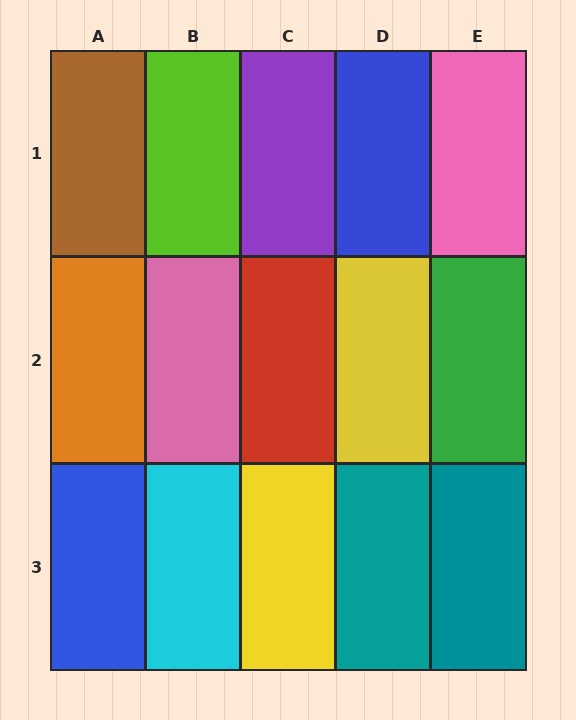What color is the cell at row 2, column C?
Red.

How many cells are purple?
1 cell is purple.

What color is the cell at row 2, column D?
Yellow.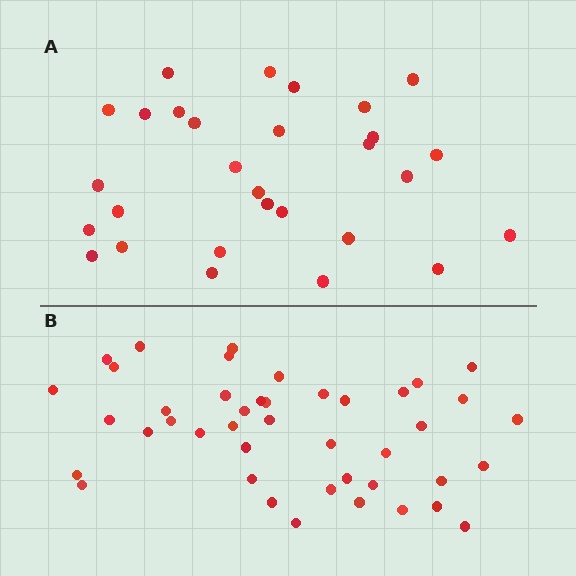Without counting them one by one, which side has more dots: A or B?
Region B (the bottom region) has more dots.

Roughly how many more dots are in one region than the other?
Region B has approximately 15 more dots than region A.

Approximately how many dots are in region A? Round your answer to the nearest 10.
About 30 dots. (The exact count is 29, which rounds to 30.)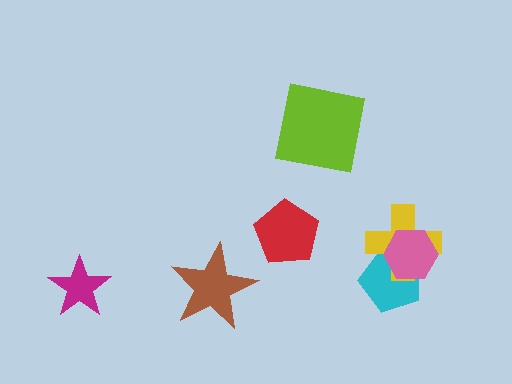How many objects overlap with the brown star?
0 objects overlap with the brown star.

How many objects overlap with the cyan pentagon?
2 objects overlap with the cyan pentagon.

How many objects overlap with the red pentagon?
0 objects overlap with the red pentagon.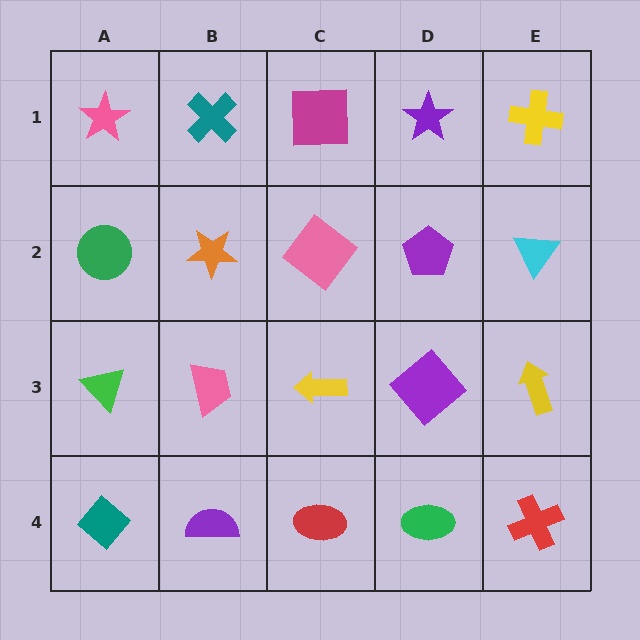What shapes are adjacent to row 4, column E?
A yellow arrow (row 3, column E), a green ellipse (row 4, column D).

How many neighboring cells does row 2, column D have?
4.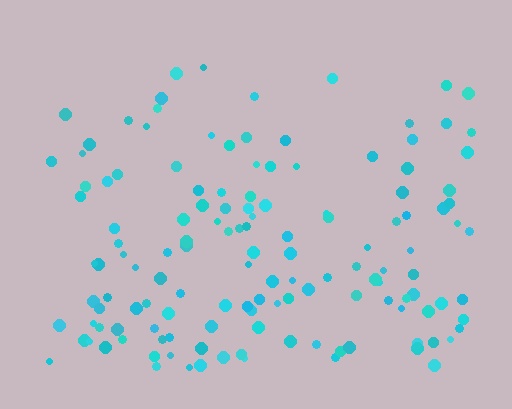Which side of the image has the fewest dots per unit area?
The top.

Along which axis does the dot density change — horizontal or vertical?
Vertical.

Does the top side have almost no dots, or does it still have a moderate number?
Still a moderate number, just noticeably fewer than the bottom.